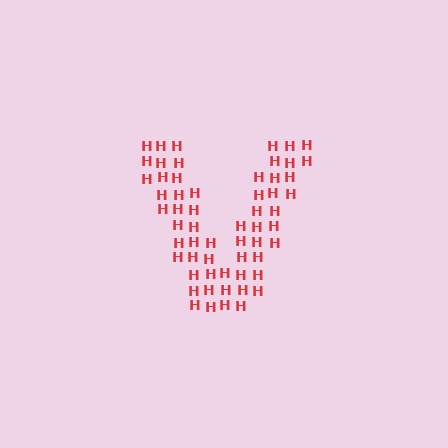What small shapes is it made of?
It is made of small letter H's.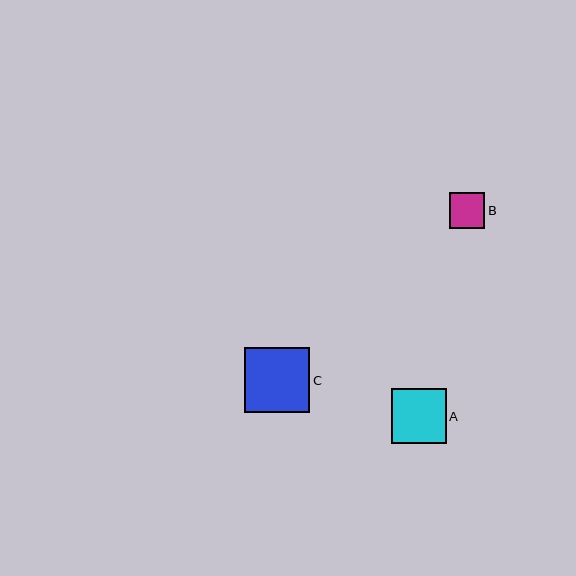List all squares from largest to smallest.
From largest to smallest: C, A, B.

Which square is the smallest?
Square B is the smallest with a size of approximately 36 pixels.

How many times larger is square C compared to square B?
Square C is approximately 1.8 times the size of square B.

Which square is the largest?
Square C is the largest with a size of approximately 66 pixels.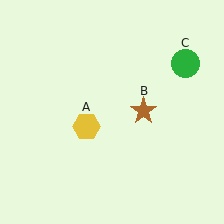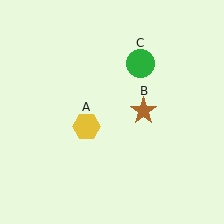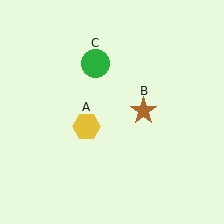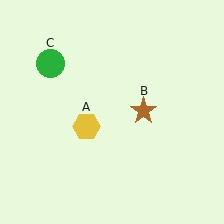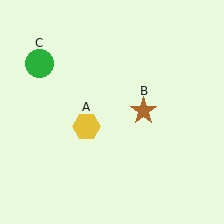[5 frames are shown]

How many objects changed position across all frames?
1 object changed position: green circle (object C).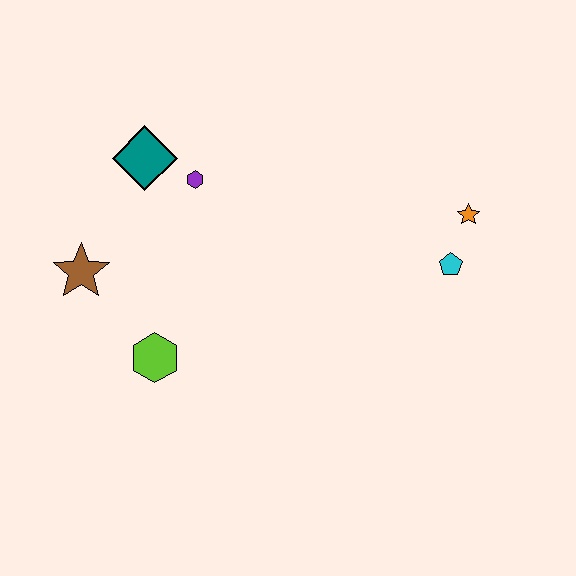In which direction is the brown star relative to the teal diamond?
The brown star is below the teal diamond.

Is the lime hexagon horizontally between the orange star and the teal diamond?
Yes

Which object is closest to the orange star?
The cyan pentagon is closest to the orange star.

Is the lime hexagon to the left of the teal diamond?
No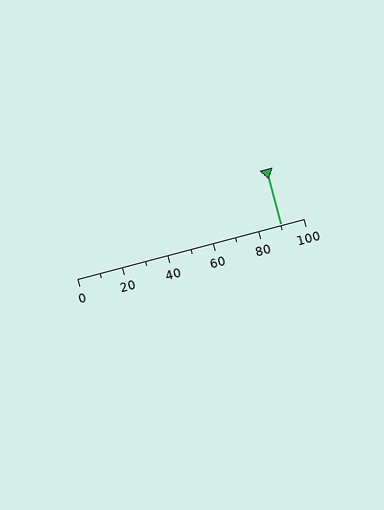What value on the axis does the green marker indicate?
The marker indicates approximately 90.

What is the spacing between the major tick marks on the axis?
The major ticks are spaced 20 apart.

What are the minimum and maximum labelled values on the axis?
The axis runs from 0 to 100.